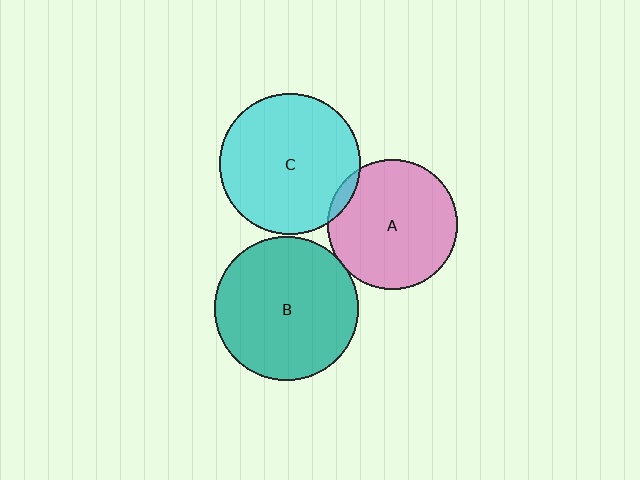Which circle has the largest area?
Circle B (teal).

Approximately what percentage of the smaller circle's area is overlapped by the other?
Approximately 5%.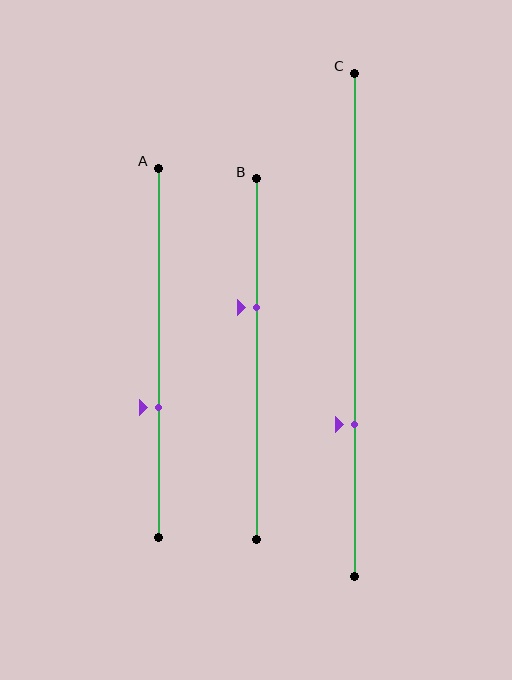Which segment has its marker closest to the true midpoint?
Segment B has its marker closest to the true midpoint.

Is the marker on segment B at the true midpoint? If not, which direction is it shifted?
No, the marker on segment B is shifted upward by about 14% of the segment length.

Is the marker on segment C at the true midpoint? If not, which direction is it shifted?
No, the marker on segment C is shifted downward by about 20% of the segment length.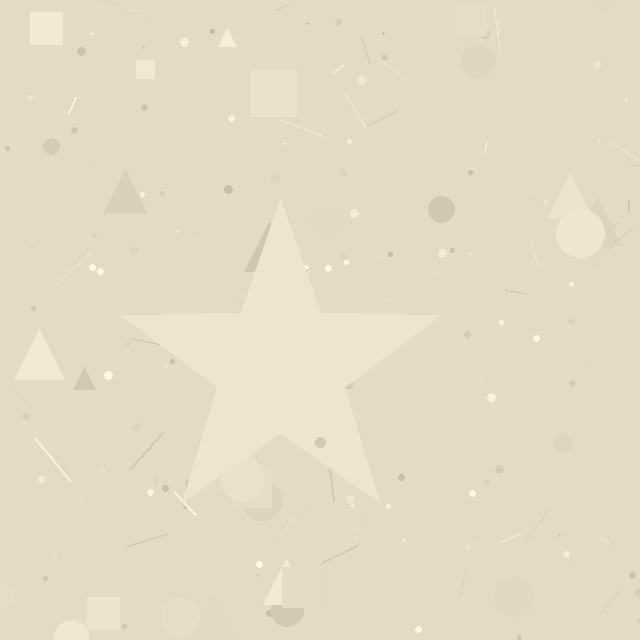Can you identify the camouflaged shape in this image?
The camouflaged shape is a star.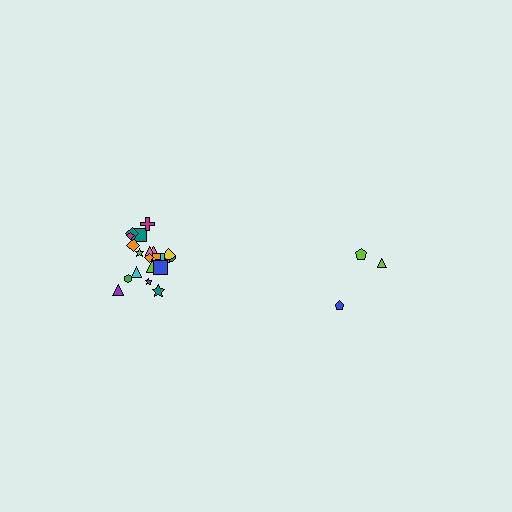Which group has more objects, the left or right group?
The left group.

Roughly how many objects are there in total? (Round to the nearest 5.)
Roughly 25 objects in total.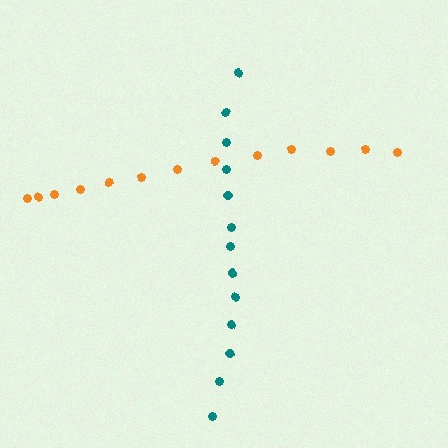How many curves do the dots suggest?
There are 2 distinct paths.